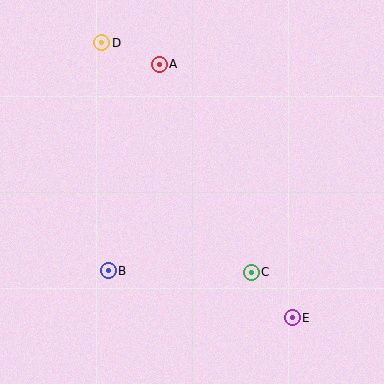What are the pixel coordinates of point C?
Point C is at (251, 272).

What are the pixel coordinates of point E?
Point E is at (292, 318).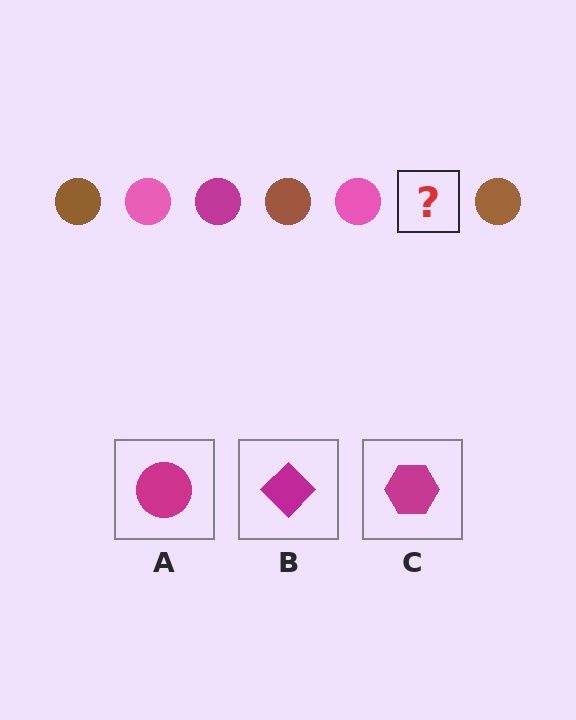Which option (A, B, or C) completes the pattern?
A.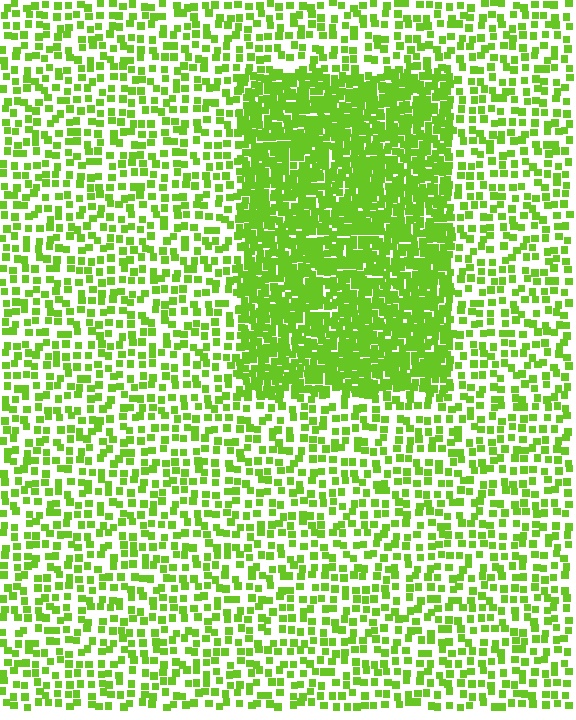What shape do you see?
I see a rectangle.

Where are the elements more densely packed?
The elements are more densely packed inside the rectangle boundary.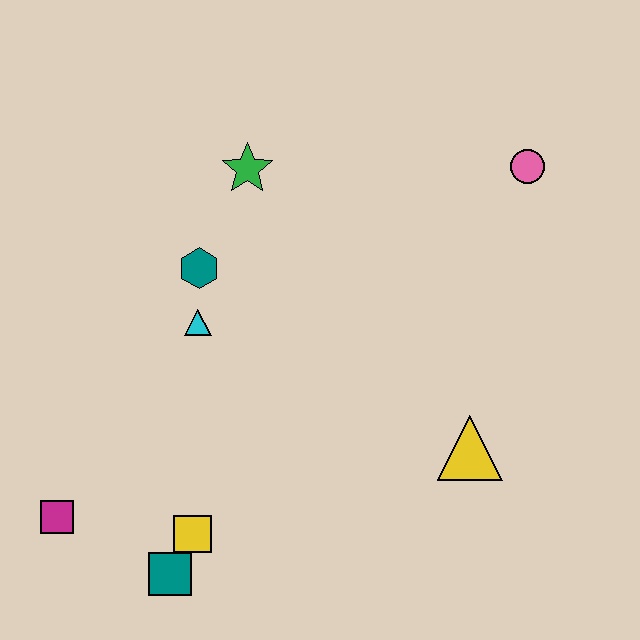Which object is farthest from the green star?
The teal square is farthest from the green star.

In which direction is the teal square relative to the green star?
The teal square is below the green star.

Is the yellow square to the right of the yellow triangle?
No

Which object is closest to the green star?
The teal hexagon is closest to the green star.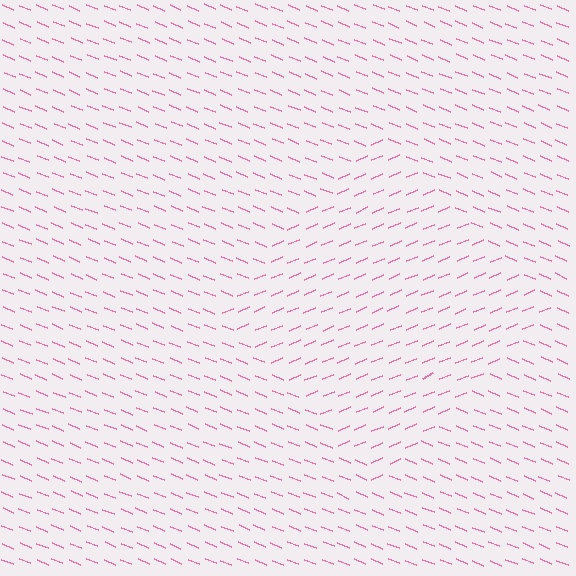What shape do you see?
I see a diamond.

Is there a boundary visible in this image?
Yes, there is a texture boundary formed by a change in line orientation.